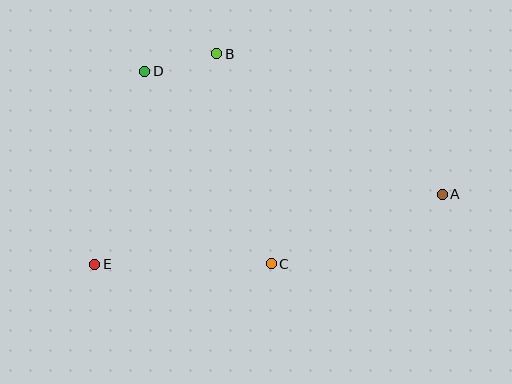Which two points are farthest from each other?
Points A and E are farthest from each other.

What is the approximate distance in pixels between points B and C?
The distance between B and C is approximately 217 pixels.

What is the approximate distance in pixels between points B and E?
The distance between B and E is approximately 243 pixels.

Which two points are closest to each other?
Points B and D are closest to each other.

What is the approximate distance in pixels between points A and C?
The distance between A and C is approximately 184 pixels.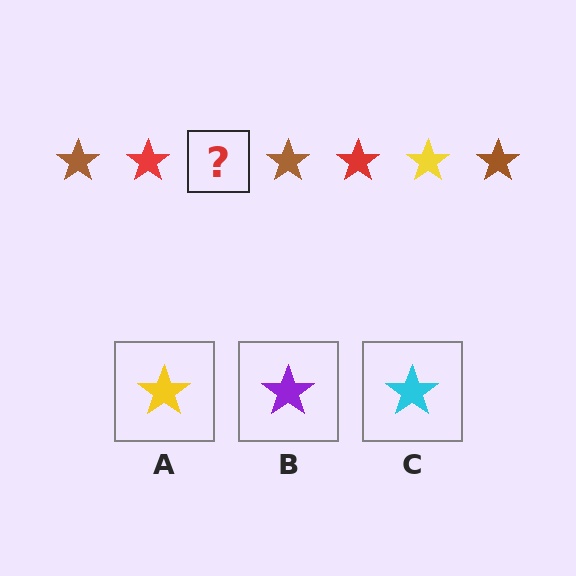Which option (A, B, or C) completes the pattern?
A.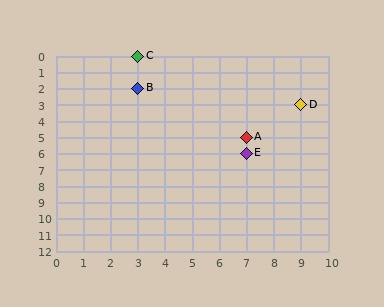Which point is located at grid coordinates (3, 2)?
Point B is at (3, 2).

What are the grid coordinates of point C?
Point C is at grid coordinates (3, 0).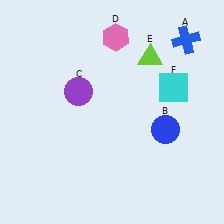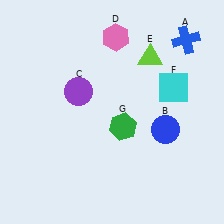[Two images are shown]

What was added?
A green hexagon (G) was added in Image 2.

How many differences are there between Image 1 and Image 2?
There is 1 difference between the two images.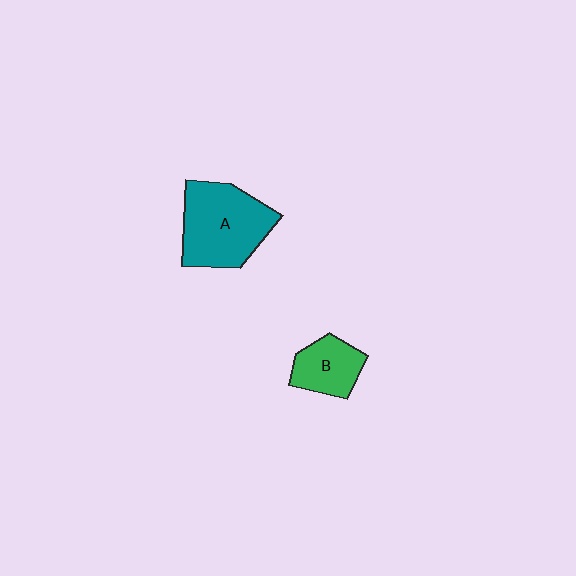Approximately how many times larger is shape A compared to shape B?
Approximately 1.9 times.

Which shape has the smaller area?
Shape B (green).